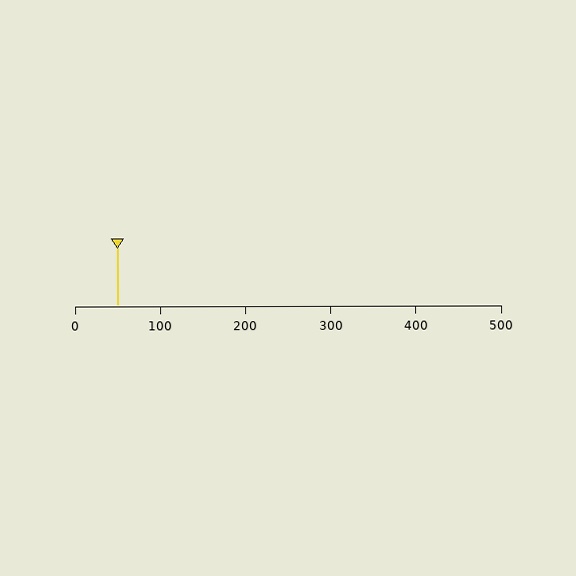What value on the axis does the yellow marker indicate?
The marker indicates approximately 50.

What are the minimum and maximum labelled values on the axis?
The axis runs from 0 to 500.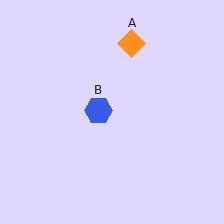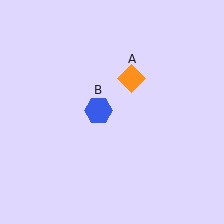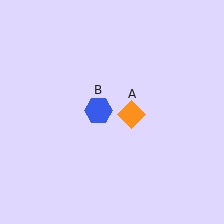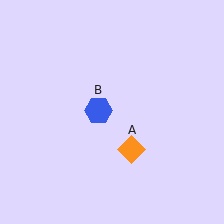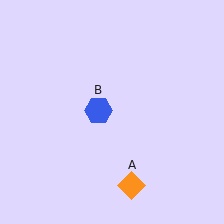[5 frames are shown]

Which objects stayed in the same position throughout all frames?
Blue hexagon (object B) remained stationary.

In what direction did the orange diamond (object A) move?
The orange diamond (object A) moved down.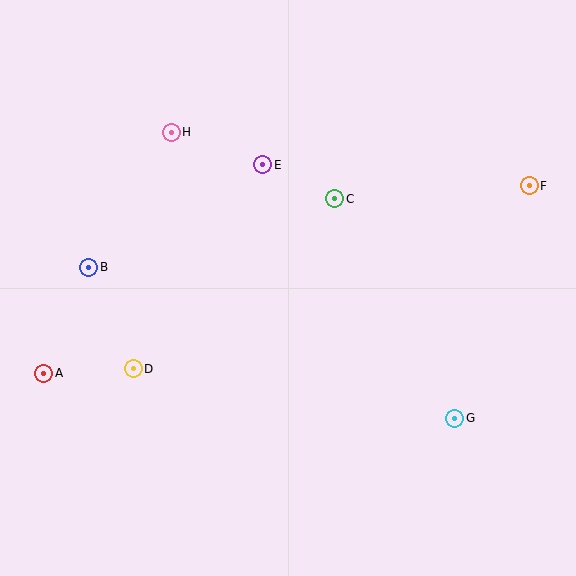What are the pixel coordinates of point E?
Point E is at (263, 165).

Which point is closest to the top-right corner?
Point F is closest to the top-right corner.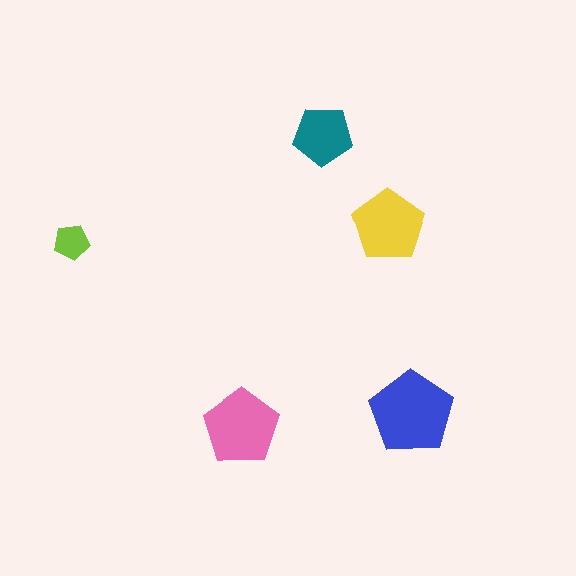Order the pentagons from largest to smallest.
the blue one, the pink one, the yellow one, the teal one, the lime one.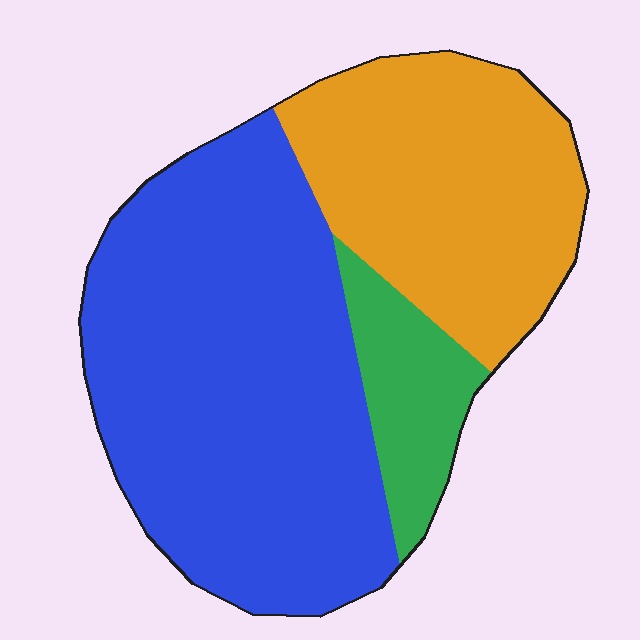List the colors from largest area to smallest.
From largest to smallest: blue, orange, green.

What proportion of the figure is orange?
Orange takes up about one third (1/3) of the figure.